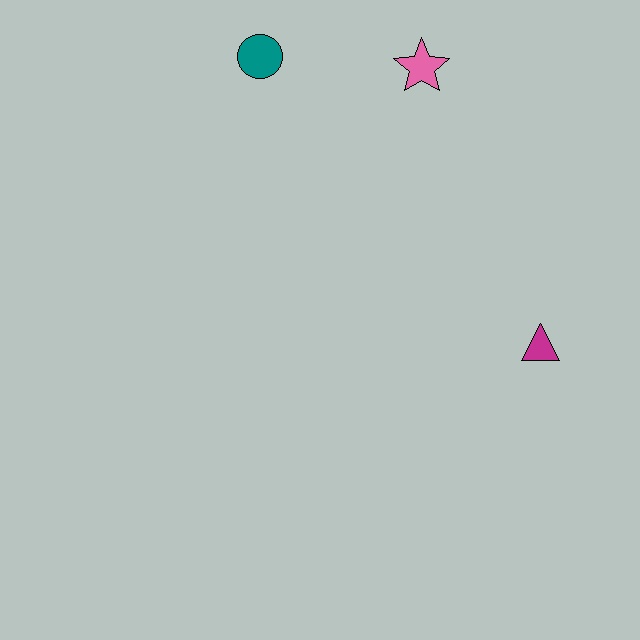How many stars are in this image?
There is 1 star.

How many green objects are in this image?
There are no green objects.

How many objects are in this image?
There are 3 objects.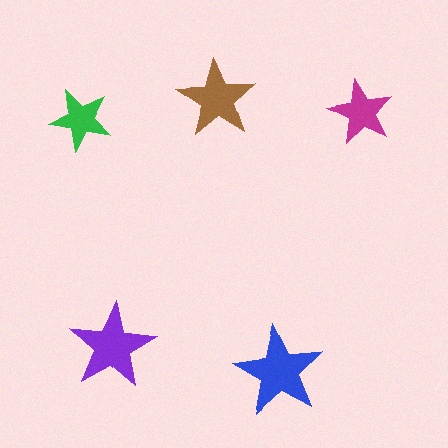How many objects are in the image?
There are 5 objects in the image.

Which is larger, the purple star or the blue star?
The blue one.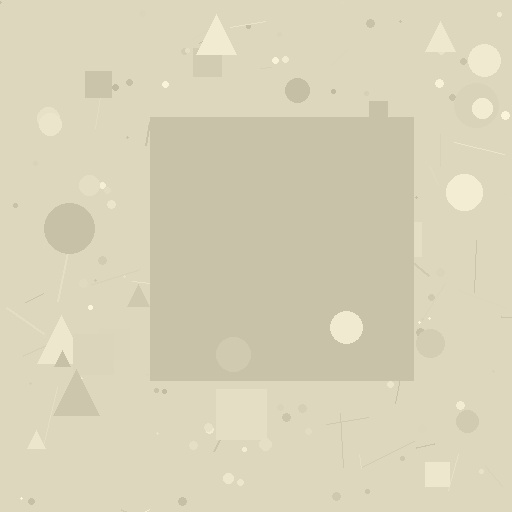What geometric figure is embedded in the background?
A square is embedded in the background.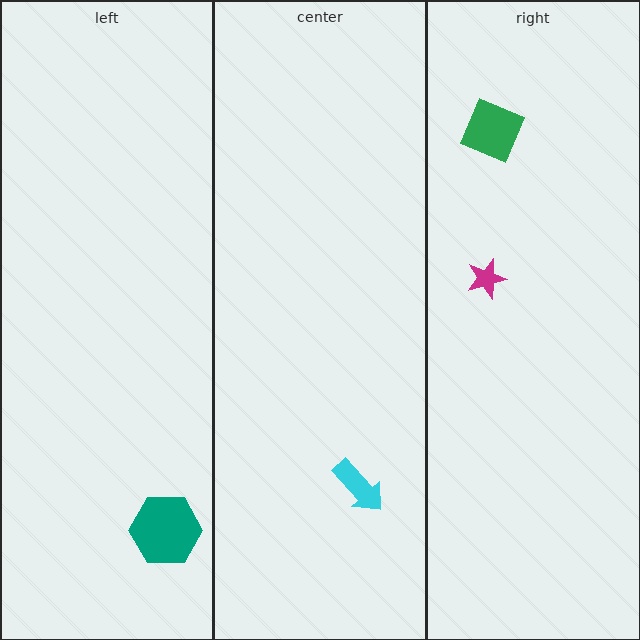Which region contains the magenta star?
The right region.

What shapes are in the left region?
The teal hexagon.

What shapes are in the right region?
The magenta star, the green diamond.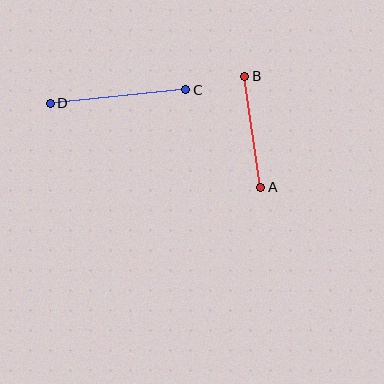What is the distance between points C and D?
The distance is approximately 136 pixels.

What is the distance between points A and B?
The distance is approximately 112 pixels.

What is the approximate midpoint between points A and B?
The midpoint is at approximately (253, 132) pixels.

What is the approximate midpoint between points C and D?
The midpoint is at approximately (118, 97) pixels.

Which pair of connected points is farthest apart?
Points C and D are farthest apart.